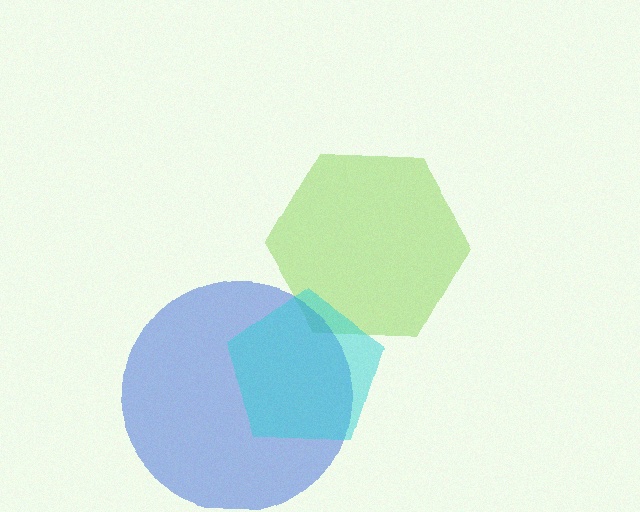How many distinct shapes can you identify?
There are 3 distinct shapes: a lime hexagon, a blue circle, a cyan pentagon.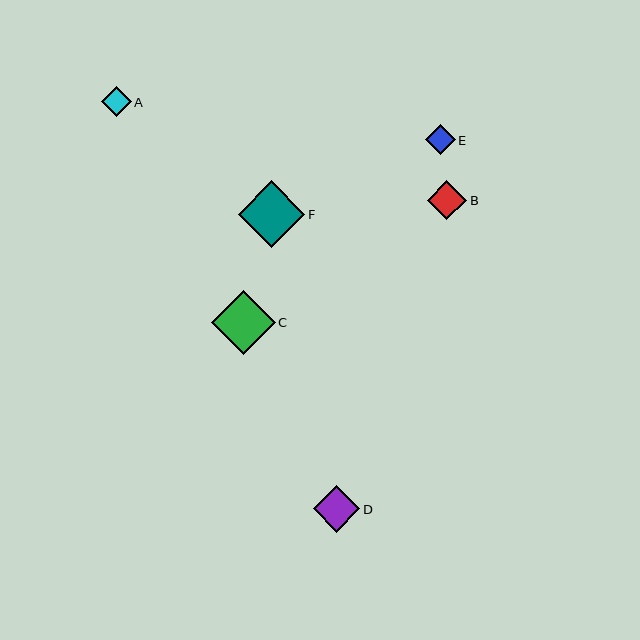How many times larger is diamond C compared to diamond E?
Diamond C is approximately 2.1 times the size of diamond E.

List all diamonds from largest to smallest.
From largest to smallest: F, C, D, B, E, A.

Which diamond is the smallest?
Diamond A is the smallest with a size of approximately 30 pixels.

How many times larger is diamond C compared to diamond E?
Diamond C is approximately 2.1 times the size of diamond E.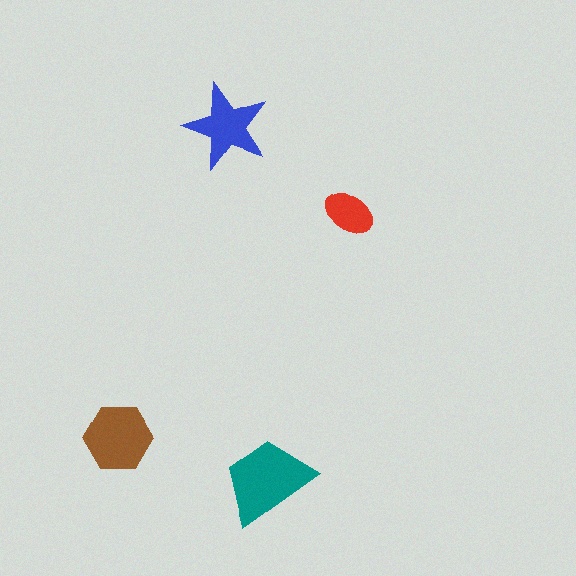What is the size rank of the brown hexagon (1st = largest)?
2nd.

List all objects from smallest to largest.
The red ellipse, the blue star, the brown hexagon, the teal trapezoid.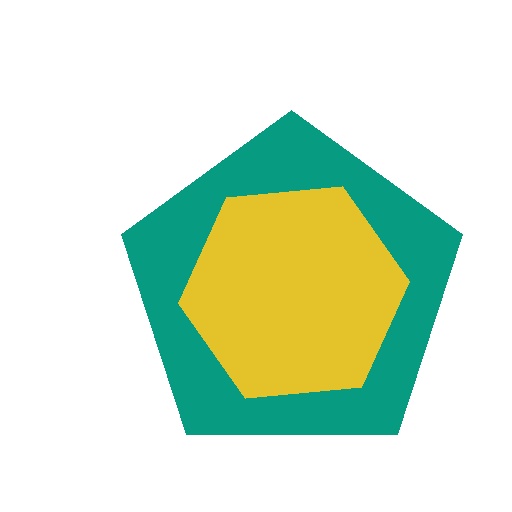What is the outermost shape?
The teal pentagon.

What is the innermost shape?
The yellow hexagon.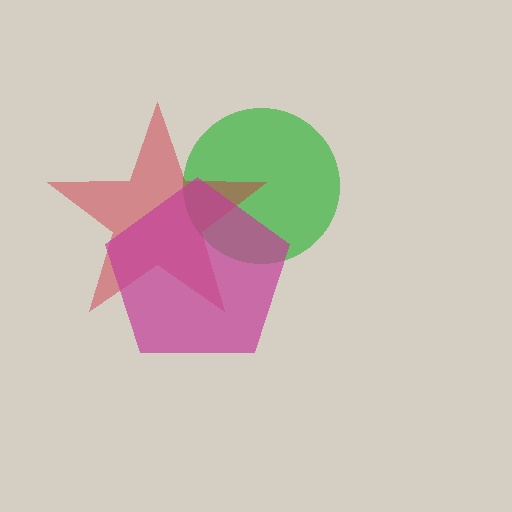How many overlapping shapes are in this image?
There are 3 overlapping shapes in the image.